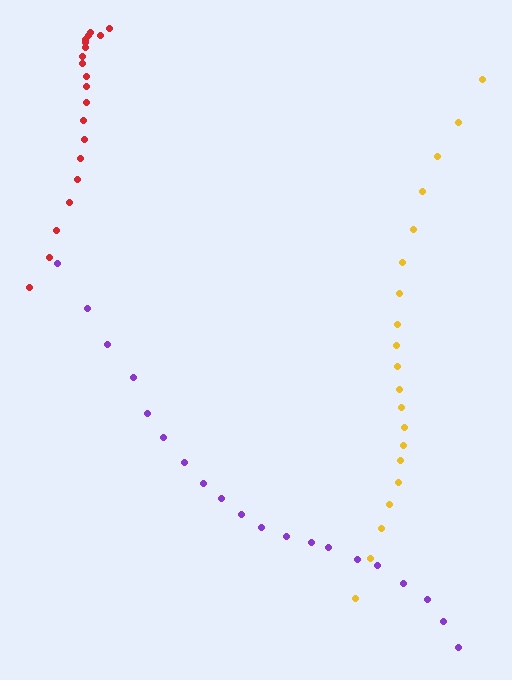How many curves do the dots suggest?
There are 3 distinct paths.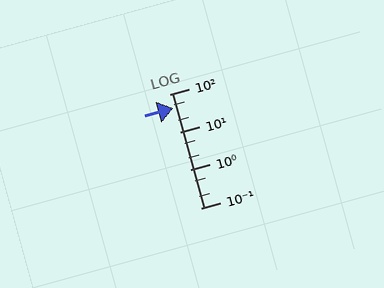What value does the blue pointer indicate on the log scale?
The pointer indicates approximately 44.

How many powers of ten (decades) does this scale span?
The scale spans 3 decades, from 0.1 to 100.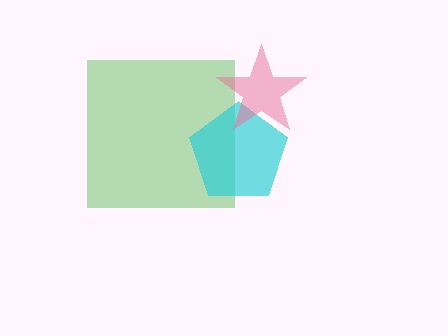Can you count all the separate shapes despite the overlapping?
Yes, there are 3 separate shapes.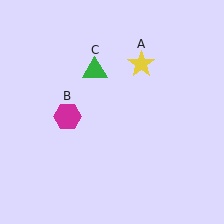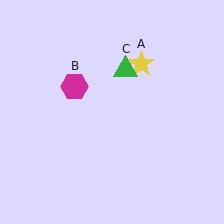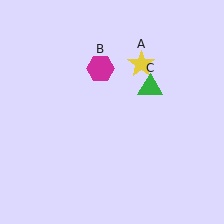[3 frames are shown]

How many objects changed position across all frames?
2 objects changed position: magenta hexagon (object B), green triangle (object C).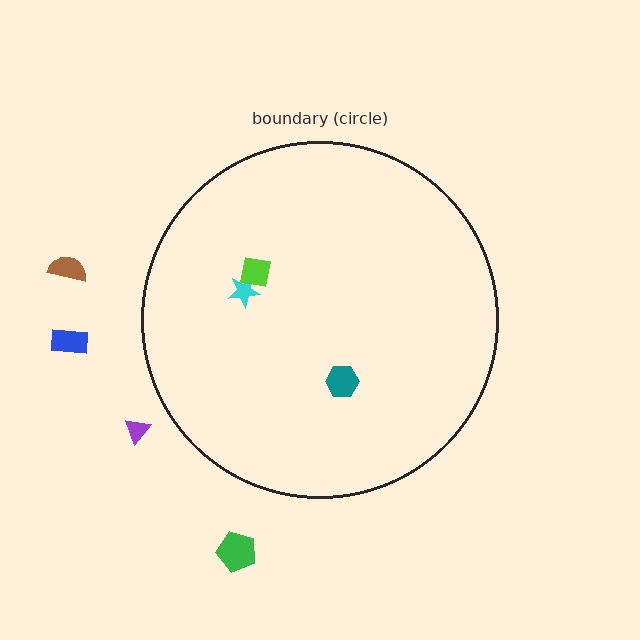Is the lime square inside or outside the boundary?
Inside.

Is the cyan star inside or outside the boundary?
Inside.